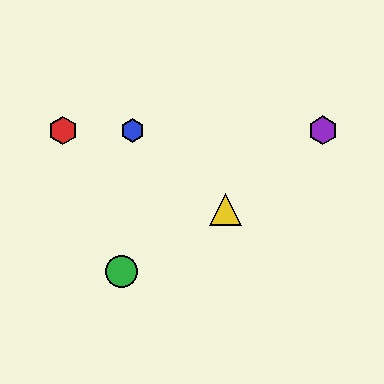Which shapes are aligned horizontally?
The red hexagon, the blue hexagon, the purple hexagon are aligned horizontally.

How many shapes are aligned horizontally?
3 shapes (the red hexagon, the blue hexagon, the purple hexagon) are aligned horizontally.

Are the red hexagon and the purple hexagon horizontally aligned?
Yes, both are at y≈130.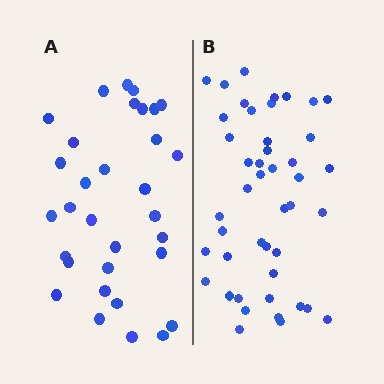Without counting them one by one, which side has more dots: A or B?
Region B (the right region) has more dots.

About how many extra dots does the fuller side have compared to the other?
Region B has approximately 15 more dots than region A.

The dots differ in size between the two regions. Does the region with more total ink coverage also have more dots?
No. Region A has more total ink coverage because its dots are larger, but region B actually contains more individual dots. Total area can be misleading — the number of items is what matters here.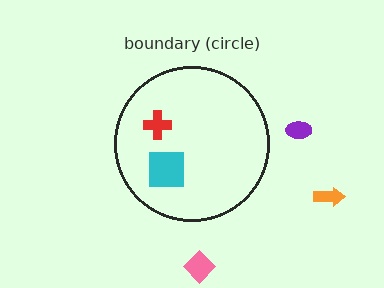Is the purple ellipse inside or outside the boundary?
Outside.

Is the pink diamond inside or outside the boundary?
Outside.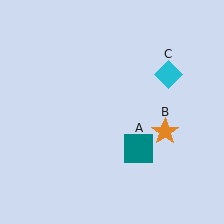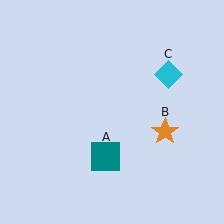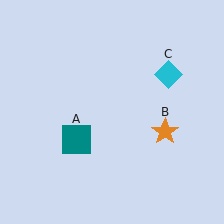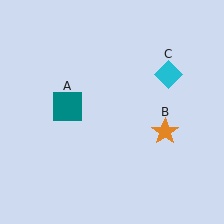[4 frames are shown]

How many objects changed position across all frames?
1 object changed position: teal square (object A).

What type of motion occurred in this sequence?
The teal square (object A) rotated clockwise around the center of the scene.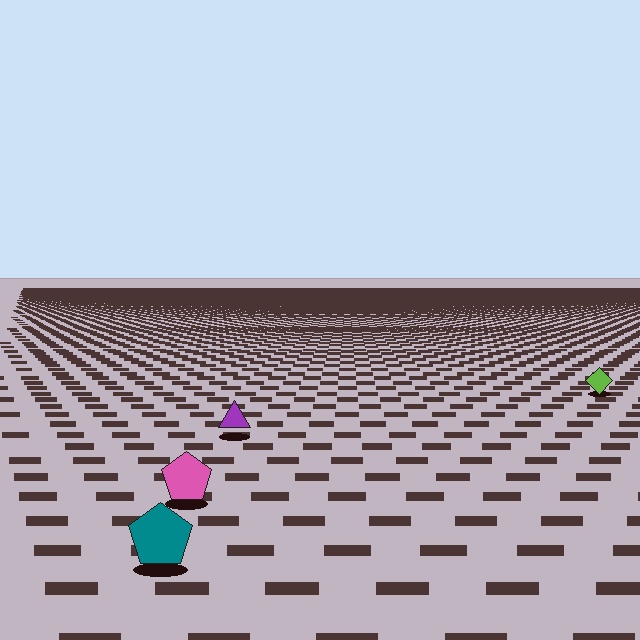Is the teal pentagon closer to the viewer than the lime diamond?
Yes. The teal pentagon is closer — you can tell from the texture gradient: the ground texture is coarser near it.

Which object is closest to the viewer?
The teal pentagon is closest. The texture marks near it are larger and more spread out.